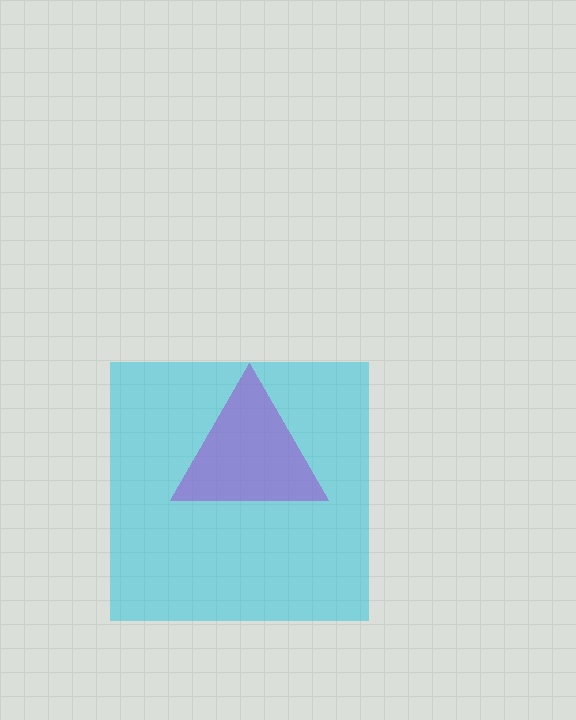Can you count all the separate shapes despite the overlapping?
Yes, there are 2 separate shapes.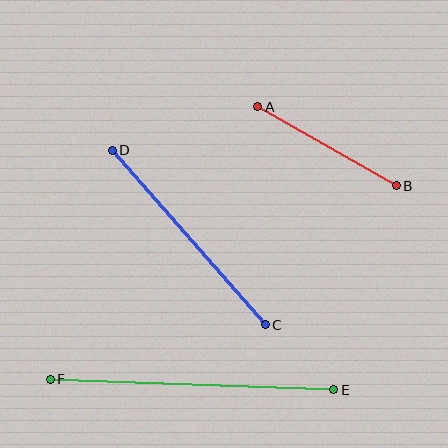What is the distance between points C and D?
The distance is approximately 232 pixels.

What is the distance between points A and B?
The distance is approximately 160 pixels.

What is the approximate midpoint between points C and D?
The midpoint is at approximately (189, 237) pixels.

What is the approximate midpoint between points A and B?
The midpoint is at approximately (327, 146) pixels.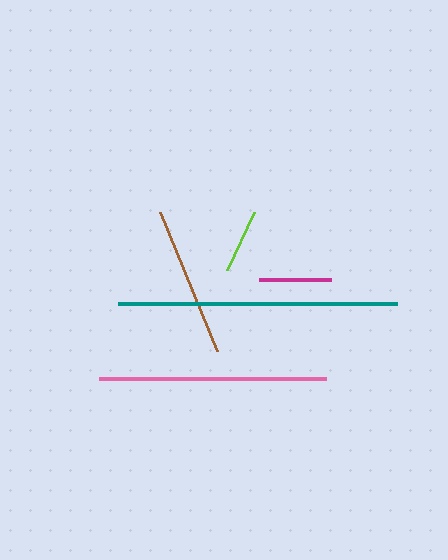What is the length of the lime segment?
The lime segment is approximately 64 pixels long.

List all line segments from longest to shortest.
From longest to shortest: teal, pink, brown, magenta, lime.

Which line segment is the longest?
The teal line is the longest at approximately 279 pixels.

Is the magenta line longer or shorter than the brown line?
The brown line is longer than the magenta line.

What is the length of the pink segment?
The pink segment is approximately 227 pixels long.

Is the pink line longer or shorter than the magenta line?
The pink line is longer than the magenta line.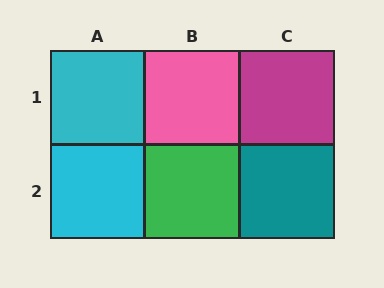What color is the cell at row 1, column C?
Magenta.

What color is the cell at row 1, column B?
Pink.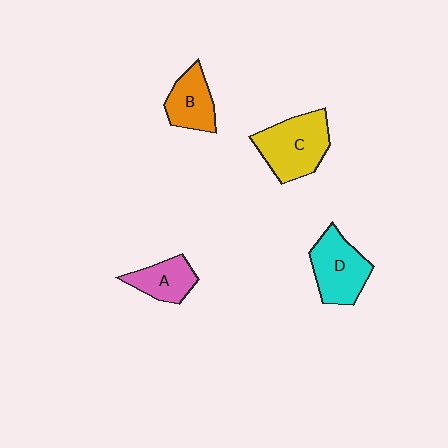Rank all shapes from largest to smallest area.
From largest to smallest: C (yellow), D (cyan), B (orange), A (pink).